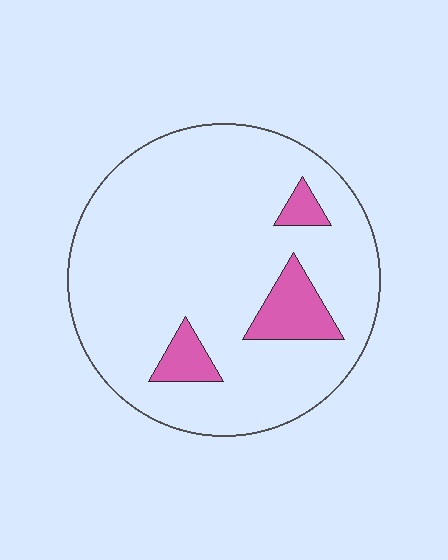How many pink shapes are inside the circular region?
3.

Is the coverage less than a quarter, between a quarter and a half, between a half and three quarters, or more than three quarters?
Less than a quarter.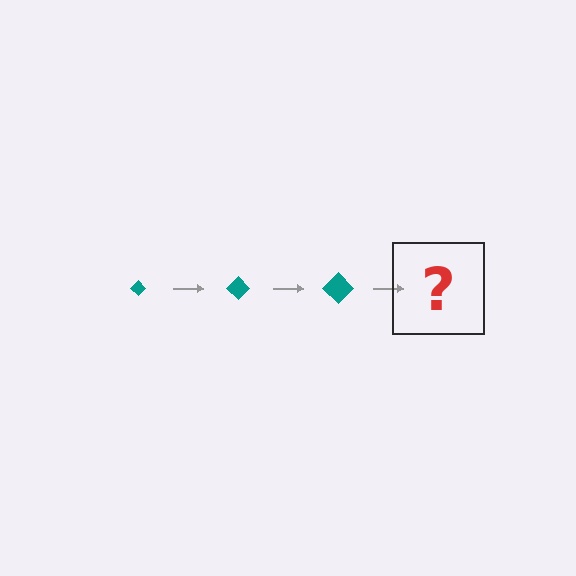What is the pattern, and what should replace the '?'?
The pattern is that the diamond gets progressively larger each step. The '?' should be a teal diamond, larger than the previous one.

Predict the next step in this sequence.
The next step is a teal diamond, larger than the previous one.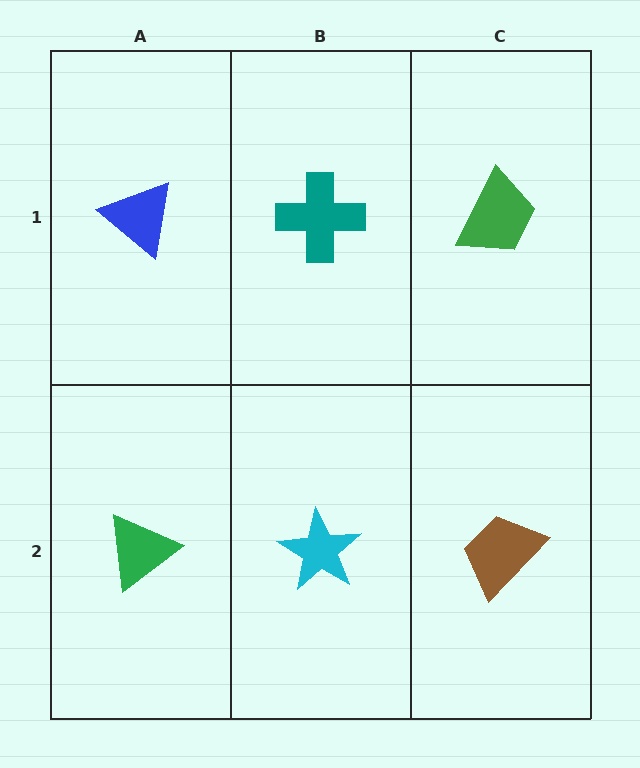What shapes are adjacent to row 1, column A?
A green triangle (row 2, column A), a teal cross (row 1, column B).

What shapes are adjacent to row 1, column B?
A cyan star (row 2, column B), a blue triangle (row 1, column A), a green trapezoid (row 1, column C).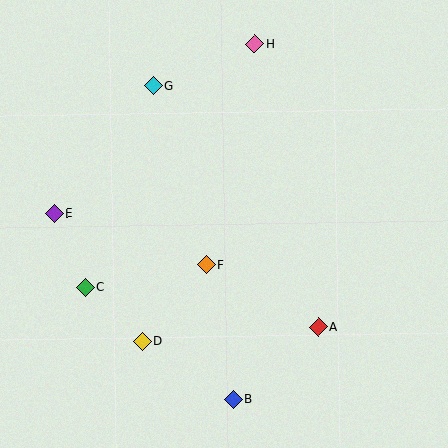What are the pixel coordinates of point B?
Point B is at (233, 399).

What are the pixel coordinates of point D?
Point D is at (142, 341).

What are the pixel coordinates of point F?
Point F is at (206, 265).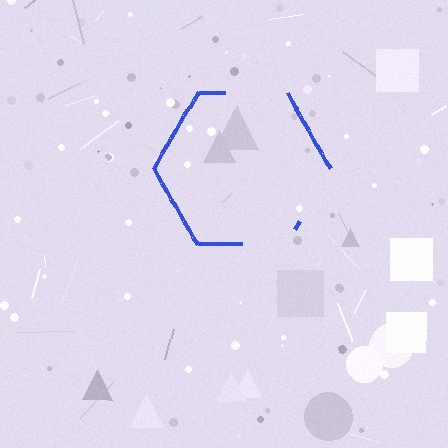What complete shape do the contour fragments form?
The contour fragments form a hexagon.